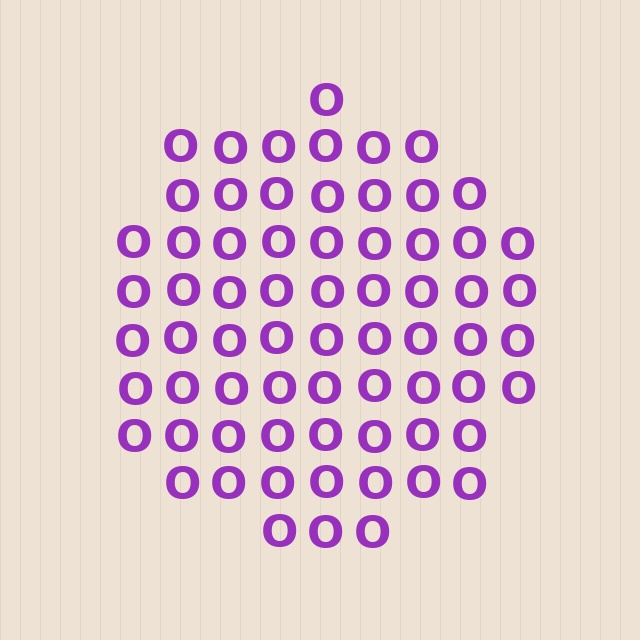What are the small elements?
The small elements are letter O's.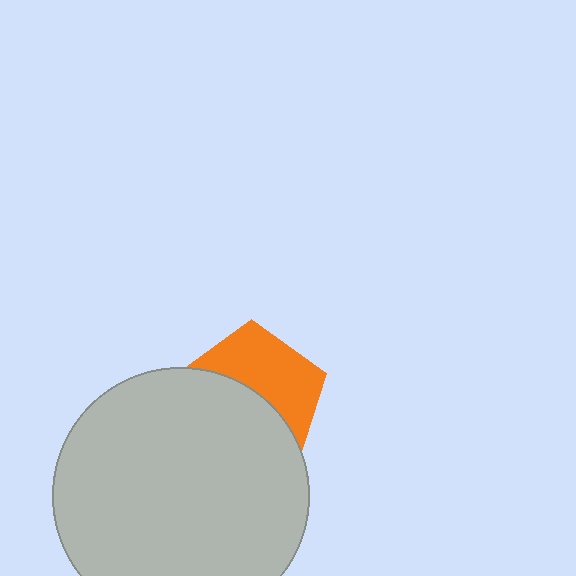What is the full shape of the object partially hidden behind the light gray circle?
The partially hidden object is an orange pentagon.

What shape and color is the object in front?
The object in front is a light gray circle.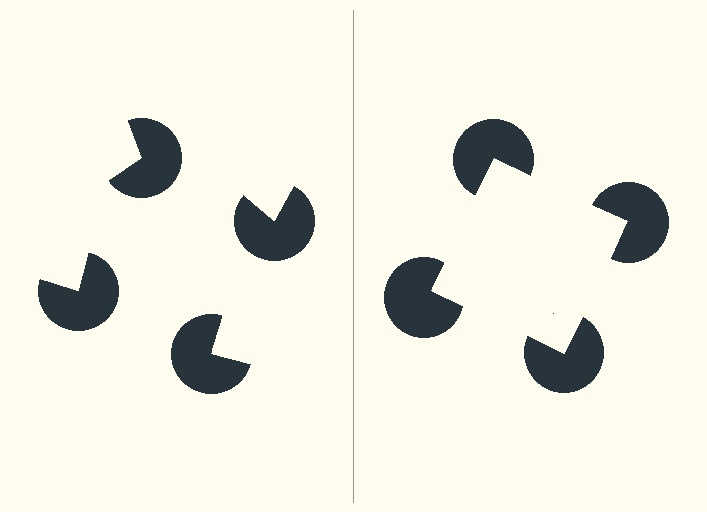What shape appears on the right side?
An illusory square.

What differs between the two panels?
The pac-man discs are positioned identically on both sides; only the wedge orientations differ. On the right they align to a square; on the left they are misaligned.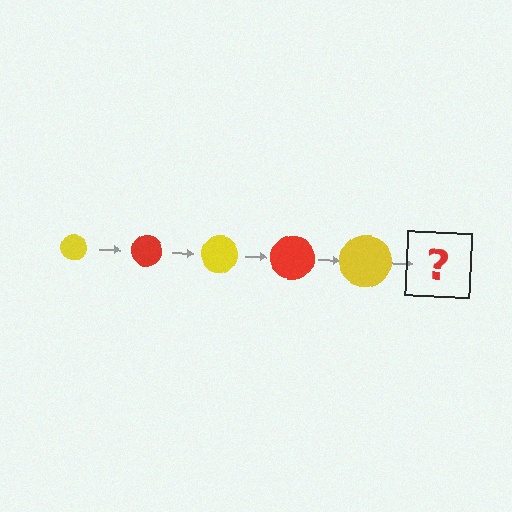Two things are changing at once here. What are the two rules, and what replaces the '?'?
The two rules are that the circle grows larger each step and the color cycles through yellow and red. The '?' should be a red circle, larger than the previous one.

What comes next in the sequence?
The next element should be a red circle, larger than the previous one.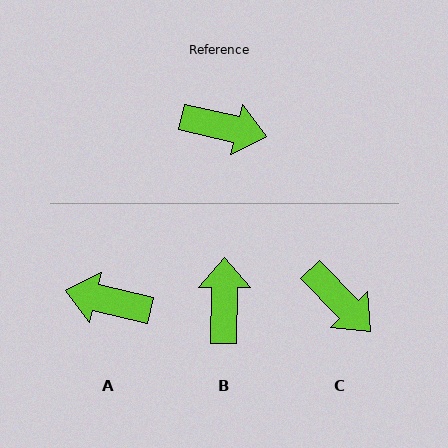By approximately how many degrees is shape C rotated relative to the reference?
Approximately 33 degrees clockwise.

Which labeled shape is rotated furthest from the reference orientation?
A, about 180 degrees away.